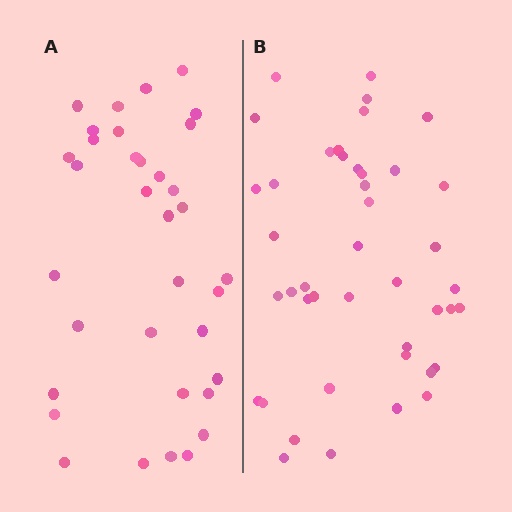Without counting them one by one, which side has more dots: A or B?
Region B (the right region) has more dots.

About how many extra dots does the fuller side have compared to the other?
Region B has roughly 8 or so more dots than region A.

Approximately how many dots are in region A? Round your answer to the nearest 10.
About 40 dots. (The exact count is 35, which rounds to 40.)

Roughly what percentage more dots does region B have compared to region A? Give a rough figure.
About 25% more.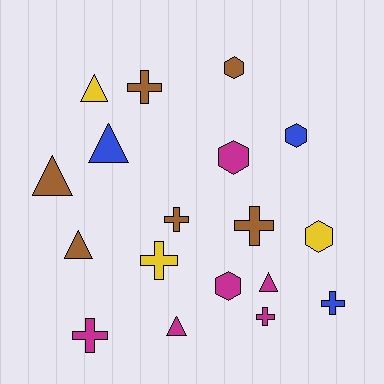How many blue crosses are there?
There is 1 blue cross.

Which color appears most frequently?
Magenta, with 6 objects.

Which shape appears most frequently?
Cross, with 7 objects.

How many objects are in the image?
There are 18 objects.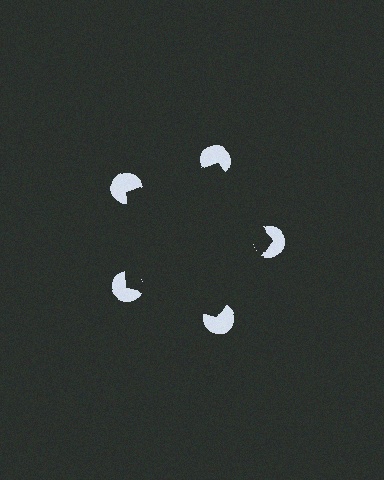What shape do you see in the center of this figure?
An illusory pentagon — its edges are inferred from the aligned wedge cuts in the pac-man discs, not physically drawn.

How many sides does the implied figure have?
5 sides.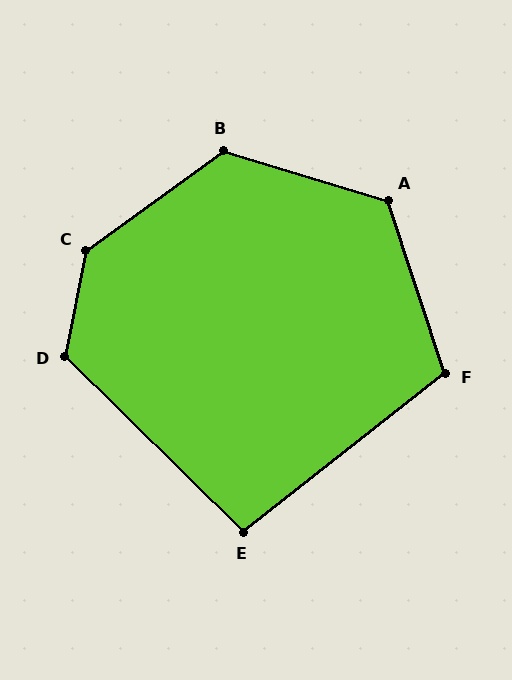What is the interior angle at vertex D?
Approximately 123 degrees (obtuse).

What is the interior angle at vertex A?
Approximately 125 degrees (obtuse).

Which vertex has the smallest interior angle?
E, at approximately 98 degrees.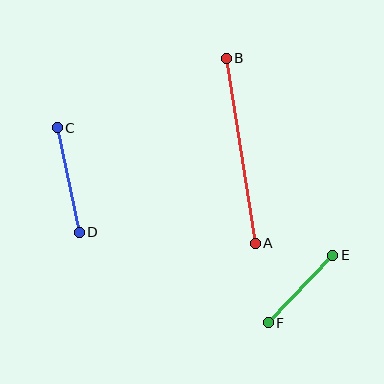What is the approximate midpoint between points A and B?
The midpoint is at approximately (241, 151) pixels.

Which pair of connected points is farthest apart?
Points A and B are farthest apart.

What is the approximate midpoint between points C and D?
The midpoint is at approximately (68, 180) pixels.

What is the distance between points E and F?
The distance is approximately 93 pixels.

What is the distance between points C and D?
The distance is approximately 107 pixels.